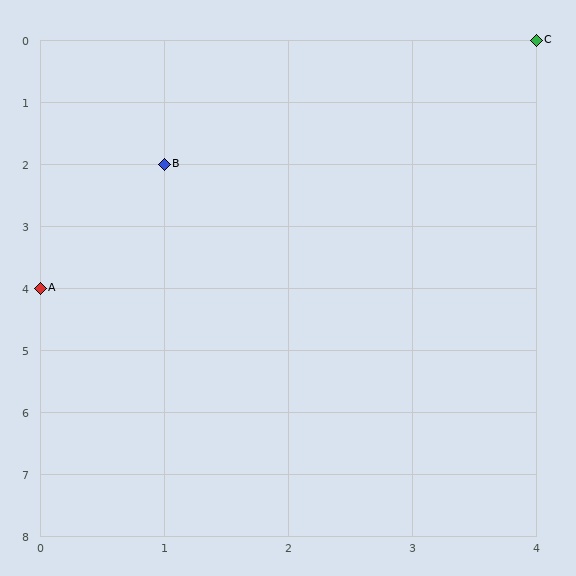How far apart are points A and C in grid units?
Points A and C are 4 columns and 4 rows apart (about 5.7 grid units diagonally).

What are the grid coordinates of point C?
Point C is at grid coordinates (4, 0).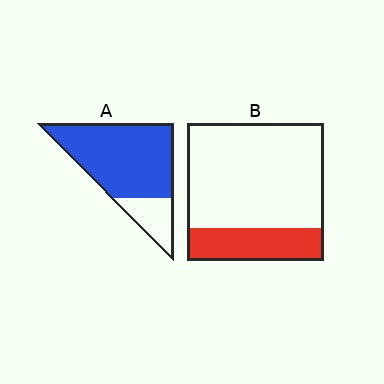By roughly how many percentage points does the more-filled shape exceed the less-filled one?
By roughly 55 percentage points (A over B).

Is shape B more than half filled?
No.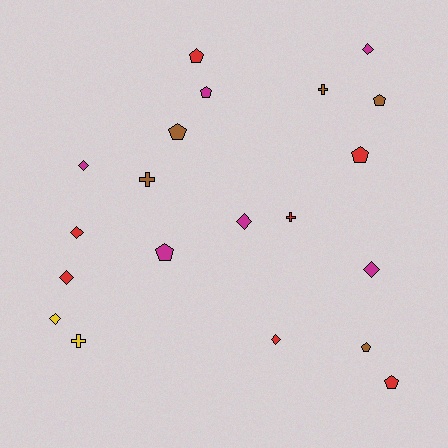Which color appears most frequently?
Red, with 7 objects.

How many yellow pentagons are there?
There are no yellow pentagons.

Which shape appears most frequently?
Diamond, with 8 objects.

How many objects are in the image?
There are 20 objects.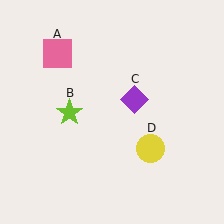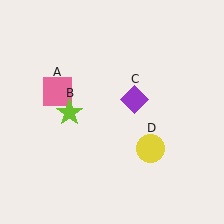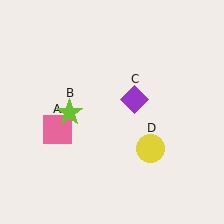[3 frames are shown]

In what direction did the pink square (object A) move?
The pink square (object A) moved down.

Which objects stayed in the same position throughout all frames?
Lime star (object B) and purple diamond (object C) and yellow circle (object D) remained stationary.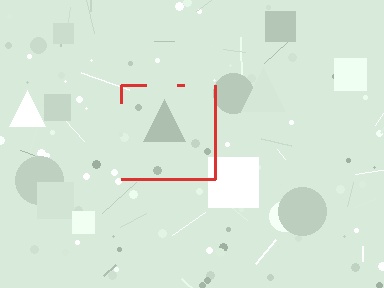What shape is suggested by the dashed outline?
The dashed outline suggests a square.